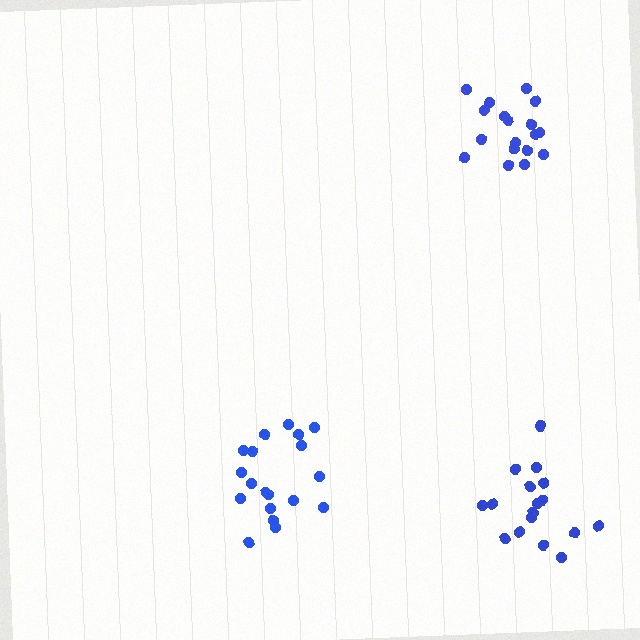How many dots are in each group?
Group 1: 18 dots, Group 2: 19 dots, Group 3: 17 dots (54 total).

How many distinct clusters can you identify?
There are 3 distinct clusters.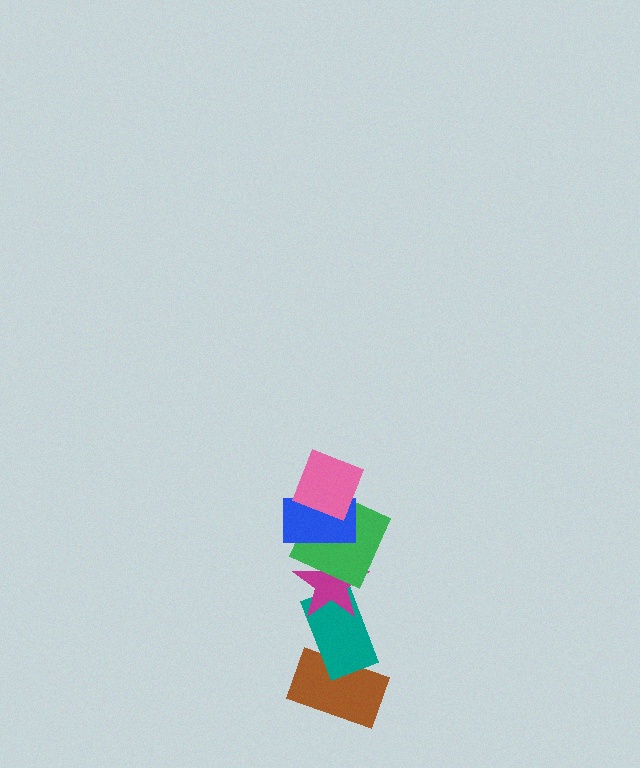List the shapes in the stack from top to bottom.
From top to bottom: the pink square, the blue rectangle, the green square, the magenta star, the teal rectangle, the brown rectangle.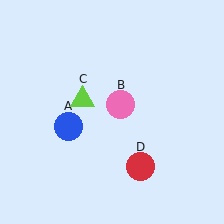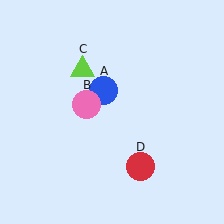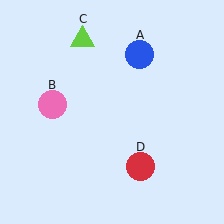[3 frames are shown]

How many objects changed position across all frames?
3 objects changed position: blue circle (object A), pink circle (object B), lime triangle (object C).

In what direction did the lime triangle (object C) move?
The lime triangle (object C) moved up.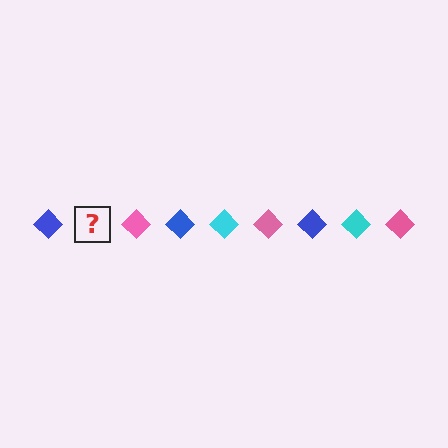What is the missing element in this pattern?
The missing element is a cyan diamond.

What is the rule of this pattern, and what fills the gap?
The rule is that the pattern cycles through blue, cyan, pink diamonds. The gap should be filled with a cyan diamond.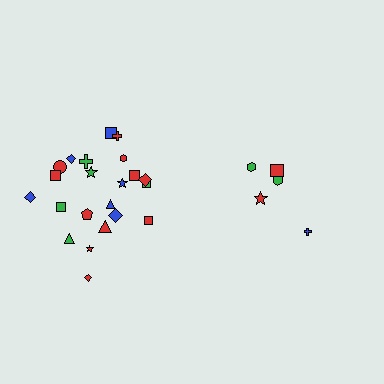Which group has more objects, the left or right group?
The left group.